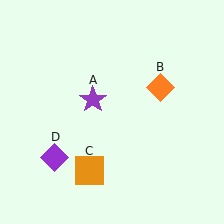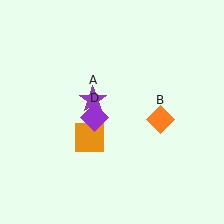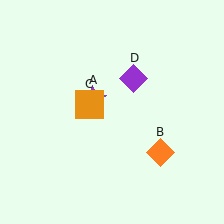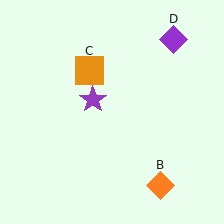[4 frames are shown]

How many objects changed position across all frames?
3 objects changed position: orange diamond (object B), orange square (object C), purple diamond (object D).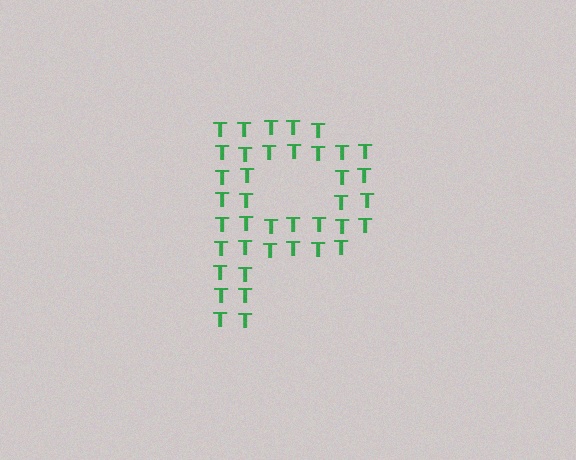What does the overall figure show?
The overall figure shows the letter P.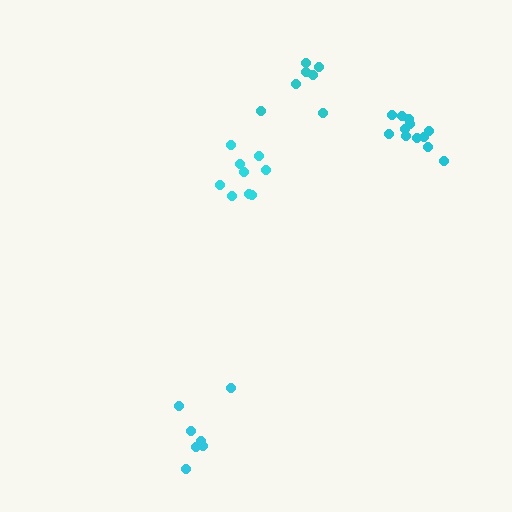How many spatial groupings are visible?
There are 4 spatial groupings.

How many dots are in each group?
Group 1: 9 dots, Group 2: 7 dots, Group 3: 7 dots, Group 4: 12 dots (35 total).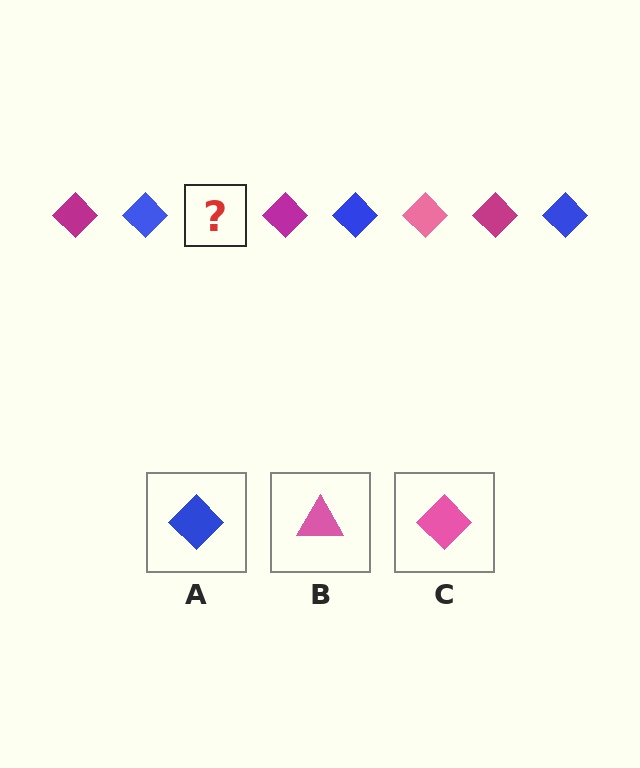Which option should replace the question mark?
Option C.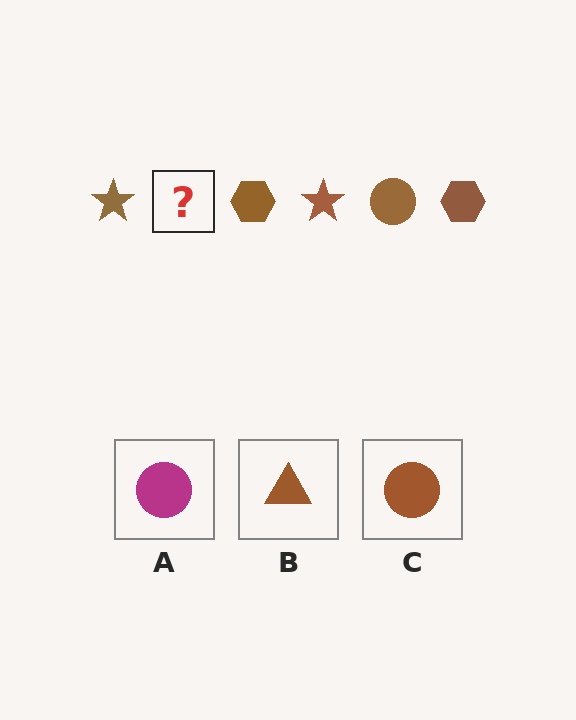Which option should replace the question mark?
Option C.